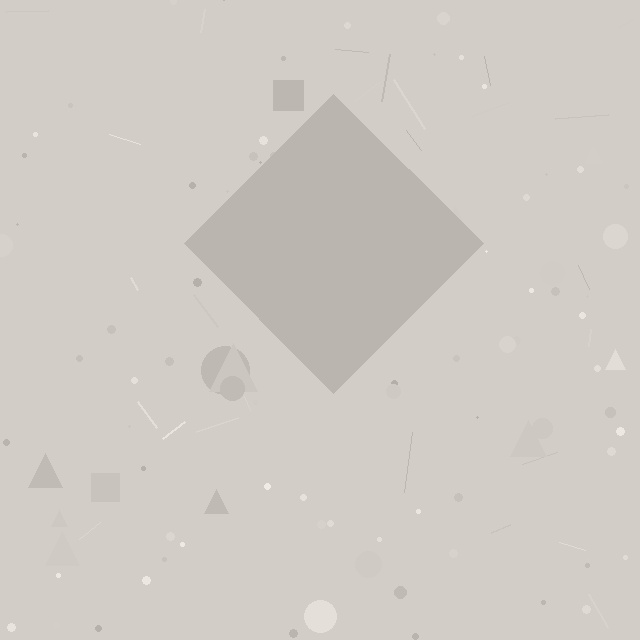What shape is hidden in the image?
A diamond is hidden in the image.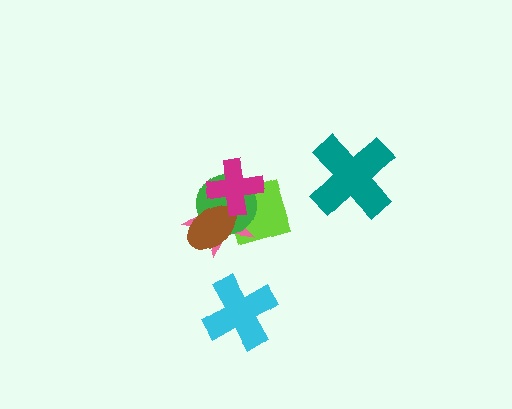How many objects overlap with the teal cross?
0 objects overlap with the teal cross.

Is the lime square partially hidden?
Yes, it is partially covered by another shape.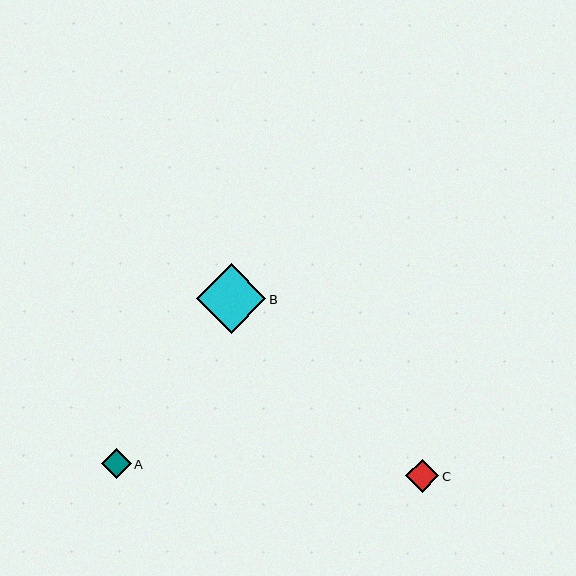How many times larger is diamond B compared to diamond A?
Diamond B is approximately 2.4 times the size of diamond A.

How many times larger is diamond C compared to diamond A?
Diamond C is approximately 1.1 times the size of diamond A.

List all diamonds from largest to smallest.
From largest to smallest: B, C, A.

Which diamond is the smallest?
Diamond A is the smallest with a size of approximately 29 pixels.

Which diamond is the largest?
Diamond B is the largest with a size of approximately 70 pixels.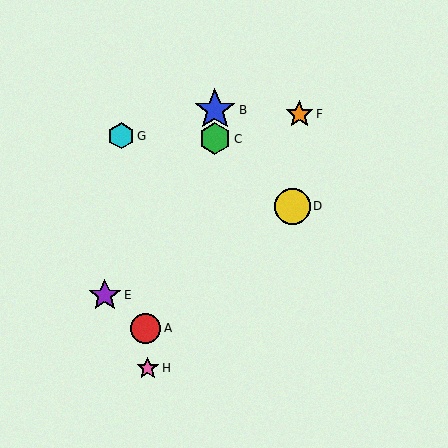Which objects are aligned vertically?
Objects B, C are aligned vertically.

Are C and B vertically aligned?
Yes, both are at x≈215.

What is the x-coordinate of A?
Object A is at x≈145.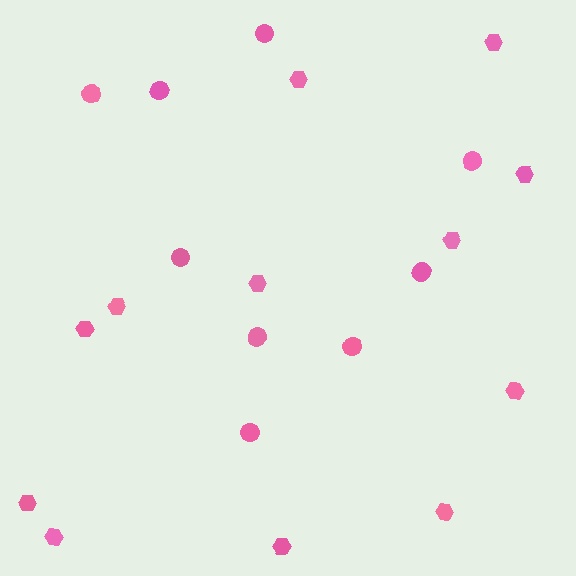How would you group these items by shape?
There are 2 groups: one group of circles (9) and one group of hexagons (12).